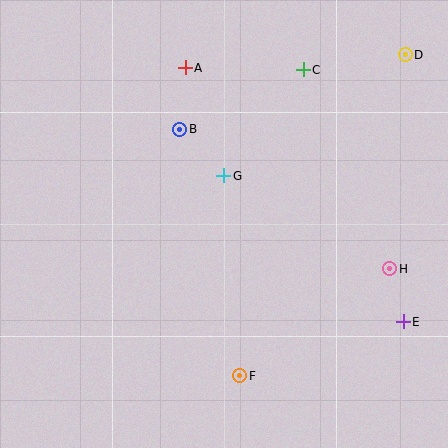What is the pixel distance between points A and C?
The distance between A and C is 118 pixels.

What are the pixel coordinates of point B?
Point B is at (180, 129).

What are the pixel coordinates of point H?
Point H is at (390, 269).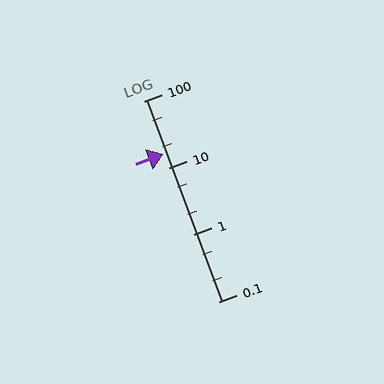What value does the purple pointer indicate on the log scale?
The pointer indicates approximately 16.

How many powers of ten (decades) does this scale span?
The scale spans 3 decades, from 0.1 to 100.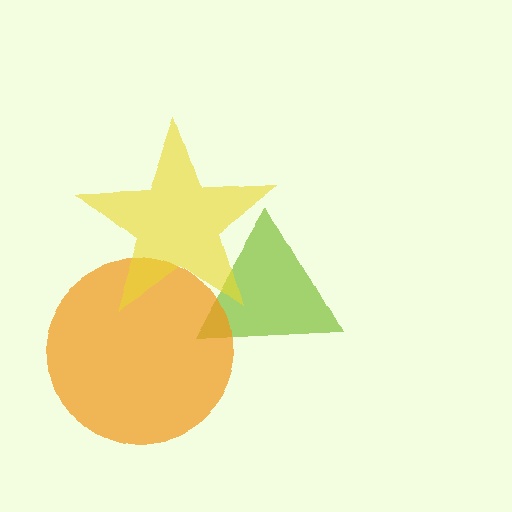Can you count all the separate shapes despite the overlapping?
Yes, there are 3 separate shapes.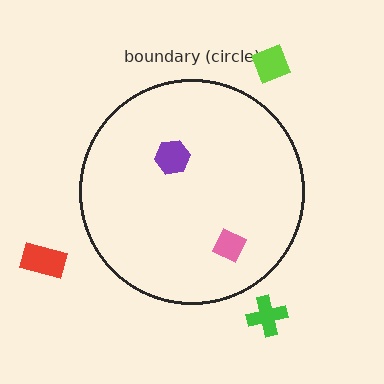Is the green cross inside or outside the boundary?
Outside.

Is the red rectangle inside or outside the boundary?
Outside.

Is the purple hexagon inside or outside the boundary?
Inside.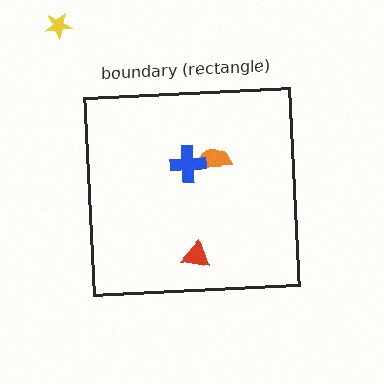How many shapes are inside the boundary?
3 inside, 1 outside.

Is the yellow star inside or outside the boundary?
Outside.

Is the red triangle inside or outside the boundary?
Inside.